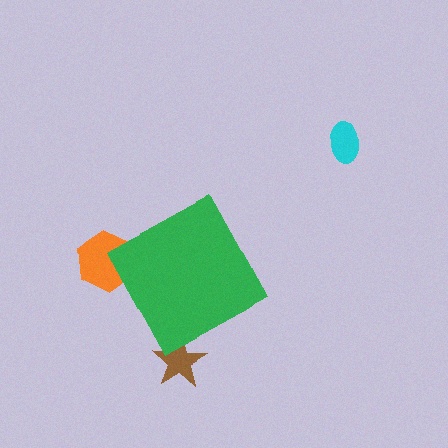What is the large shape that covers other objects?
A green diamond.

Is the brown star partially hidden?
Yes, the brown star is partially hidden behind the green diamond.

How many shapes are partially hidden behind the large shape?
2 shapes are partially hidden.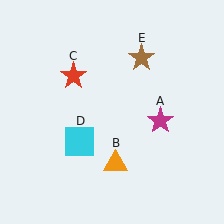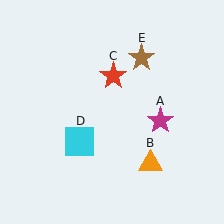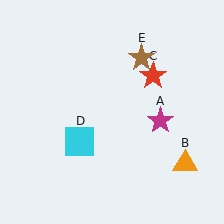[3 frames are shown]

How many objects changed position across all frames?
2 objects changed position: orange triangle (object B), red star (object C).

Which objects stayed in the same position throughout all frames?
Magenta star (object A) and cyan square (object D) and brown star (object E) remained stationary.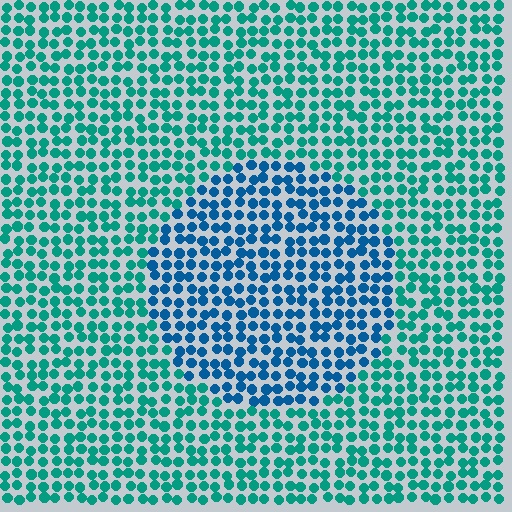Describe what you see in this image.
The image is filled with small teal elements in a uniform arrangement. A circle-shaped region is visible where the elements are tinted to a slightly different hue, forming a subtle color boundary.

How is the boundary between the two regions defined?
The boundary is defined purely by a slight shift in hue (about 36 degrees). Spacing, size, and orientation are identical on both sides.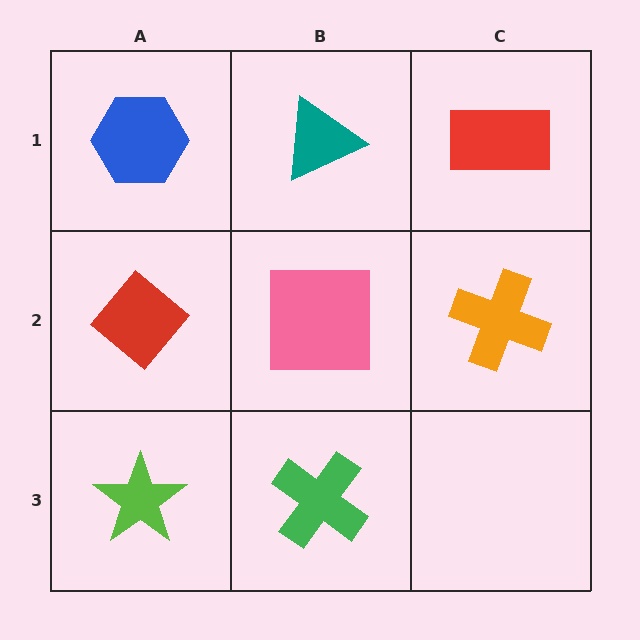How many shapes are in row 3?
2 shapes.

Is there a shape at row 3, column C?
No, that cell is empty.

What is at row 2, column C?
An orange cross.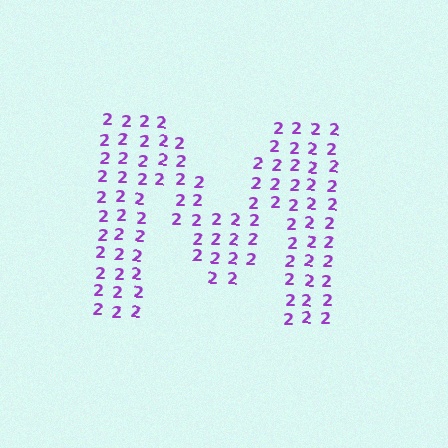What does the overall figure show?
The overall figure shows the letter M.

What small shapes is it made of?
It is made of small digit 2's.